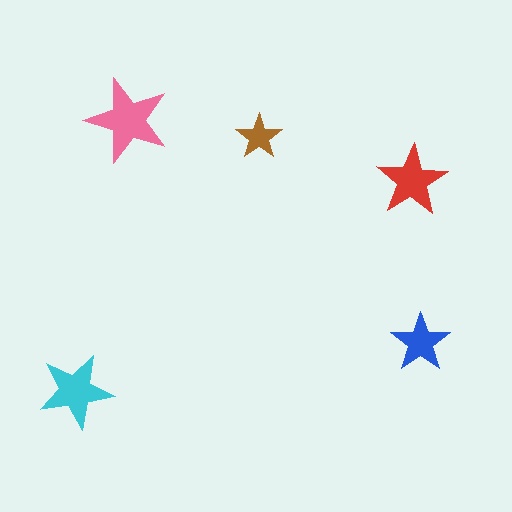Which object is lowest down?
The cyan star is bottommost.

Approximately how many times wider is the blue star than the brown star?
About 1.5 times wider.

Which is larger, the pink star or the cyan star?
The pink one.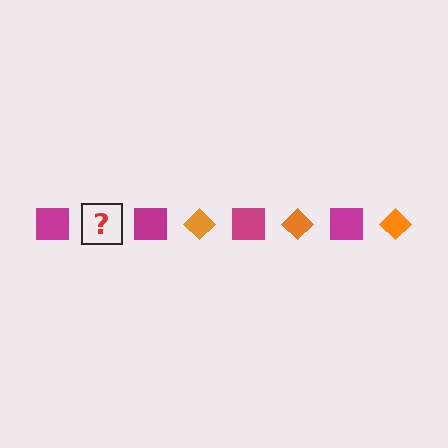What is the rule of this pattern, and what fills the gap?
The rule is that the pattern alternates between magenta square and orange diamond. The gap should be filled with an orange diamond.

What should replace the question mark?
The question mark should be replaced with an orange diamond.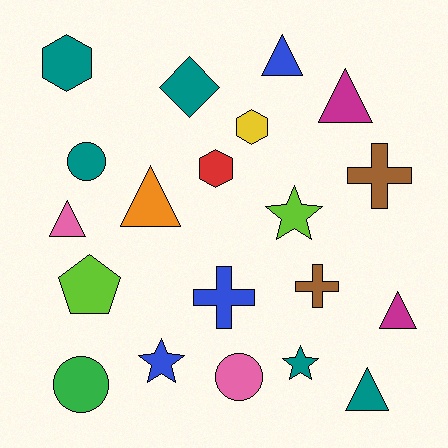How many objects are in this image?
There are 20 objects.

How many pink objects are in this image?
There are 2 pink objects.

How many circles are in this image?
There are 3 circles.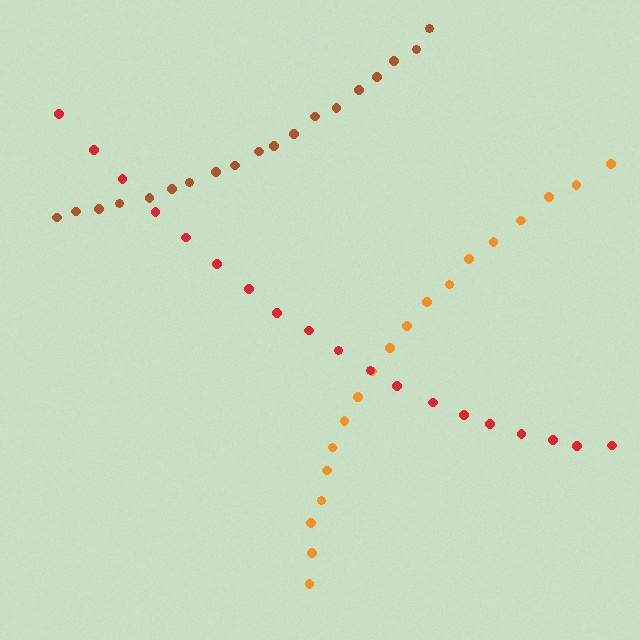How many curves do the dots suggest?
There are 3 distinct paths.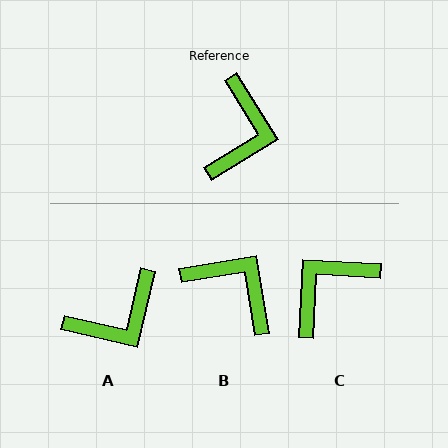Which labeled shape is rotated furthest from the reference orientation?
C, about 145 degrees away.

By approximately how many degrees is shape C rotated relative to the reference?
Approximately 145 degrees counter-clockwise.